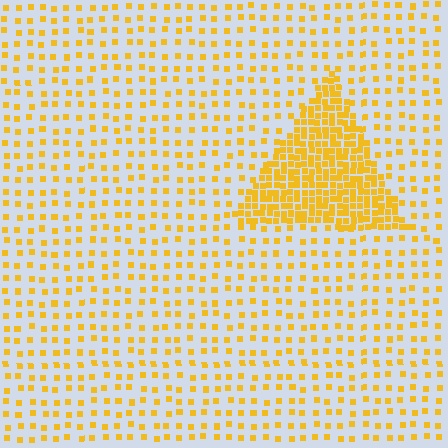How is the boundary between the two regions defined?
The boundary is defined by a change in element density (approximately 3.1x ratio). All elements are the same color, size, and shape.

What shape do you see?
I see a triangle.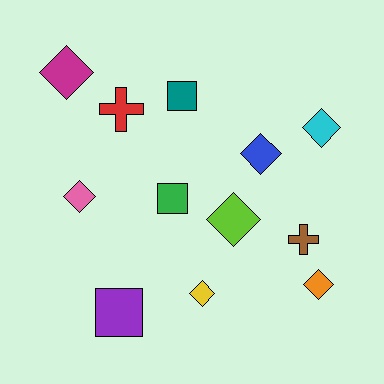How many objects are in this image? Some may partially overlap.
There are 12 objects.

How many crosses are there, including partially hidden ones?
There are 2 crosses.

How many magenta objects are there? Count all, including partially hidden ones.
There is 1 magenta object.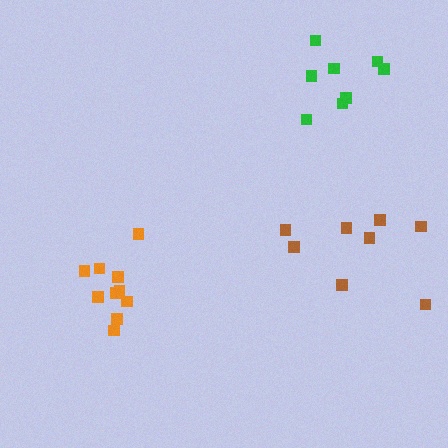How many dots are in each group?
Group 1: 8 dots, Group 2: 10 dots, Group 3: 8 dots (26 total).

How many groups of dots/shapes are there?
There are 3 groups.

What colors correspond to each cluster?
The clusters are colored: green, orange, brown.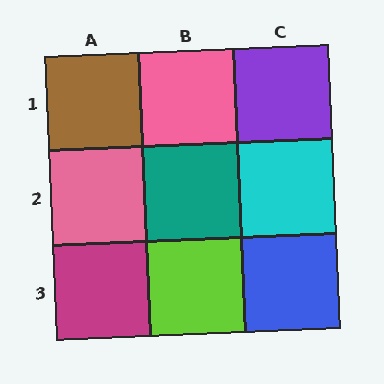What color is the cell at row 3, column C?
Blue.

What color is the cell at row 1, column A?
Brown.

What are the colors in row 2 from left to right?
Pink, teal, cyan.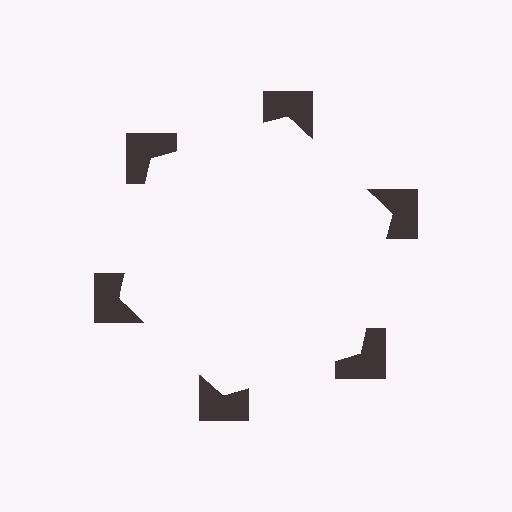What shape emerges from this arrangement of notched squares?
An illusory hexagon — its edges are inferred from the aligned wedge cuts in the notched squares, not physically drawn.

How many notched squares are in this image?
There are 6 — one at each vertex of the illusory hexagon.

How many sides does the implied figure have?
6 sides.